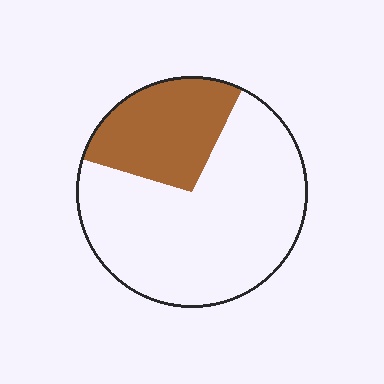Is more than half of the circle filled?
No.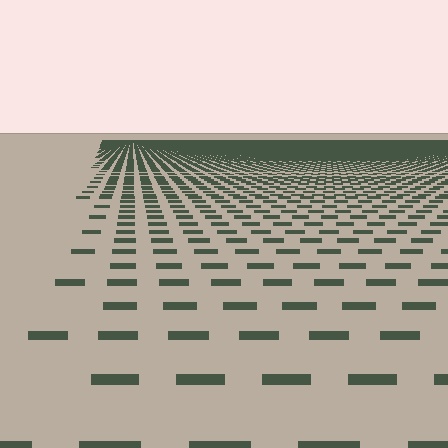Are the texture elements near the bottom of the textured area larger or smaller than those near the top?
Larger. Near the bottom, elements are closer to the viewer and appear at a bigger on-screen size.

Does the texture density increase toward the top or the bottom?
Density increases toward the top.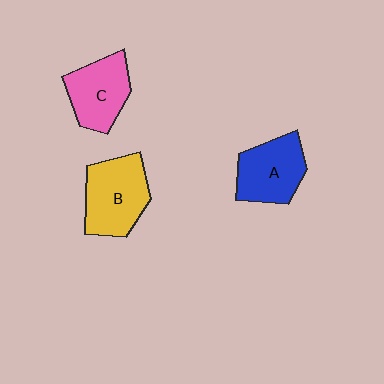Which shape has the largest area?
Shape B (yellow).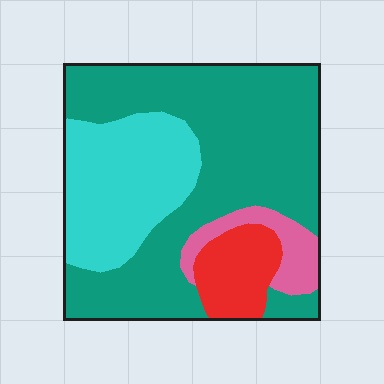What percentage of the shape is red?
Red takes up about one tenth (1/10) of the shape.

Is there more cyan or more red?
Cyan.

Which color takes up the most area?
Teal, at roughly 55%.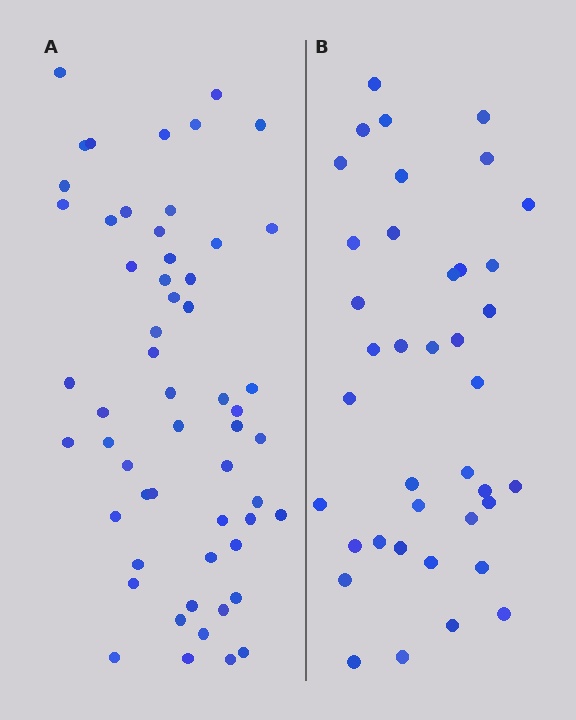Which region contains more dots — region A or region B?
Region A (the left region) has more dots.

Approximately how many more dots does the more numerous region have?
Region A has approximately 15 more dots than region B.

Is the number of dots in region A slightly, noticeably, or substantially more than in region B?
Region A has noticeably more, but not dramatically so. The ratio is roughly 1.4 to 1.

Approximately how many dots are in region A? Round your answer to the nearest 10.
About 60 dots. (The exact count is 56, which rounds to 60.)